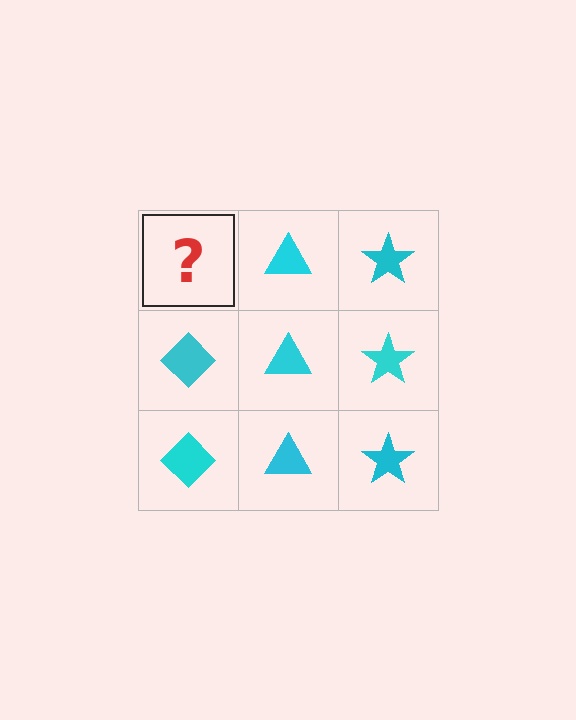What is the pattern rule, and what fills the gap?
The rule is that each column has a consistent shape. The gap should be filled with a cyan diamond.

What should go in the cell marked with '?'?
The missing cell should contain a cyan diamond.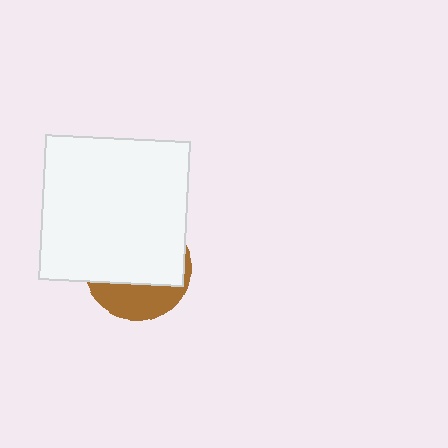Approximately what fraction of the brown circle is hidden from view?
Roughly 68% of the brown circle is hidden behind the white square.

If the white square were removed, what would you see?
You would see the complete brown circle.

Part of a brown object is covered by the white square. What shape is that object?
It is a circle.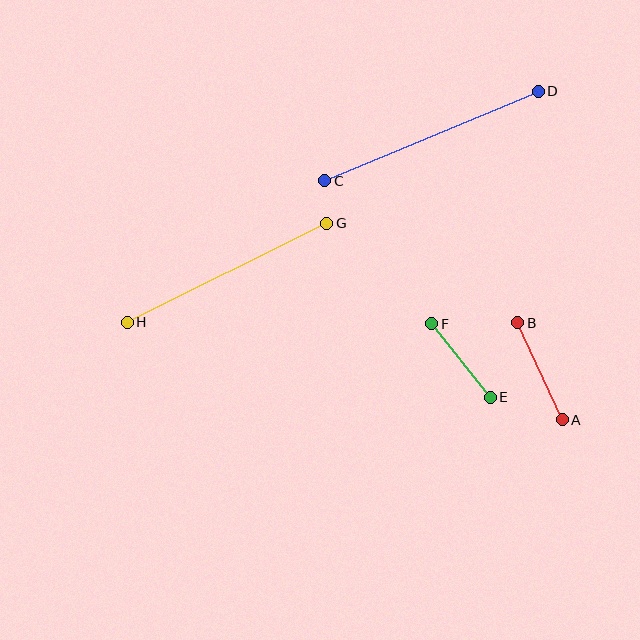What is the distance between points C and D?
The distance is approximately 232 pixels.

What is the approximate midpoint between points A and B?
The midpoint is at approximately (540, 371) pixels.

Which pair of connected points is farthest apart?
Points C and D are farthest apart.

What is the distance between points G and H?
The distance is approximately 223 pixels.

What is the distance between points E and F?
The distance is approximately 94 pixels.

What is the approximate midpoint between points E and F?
The midpoint is at approximately (461, 361) pixels.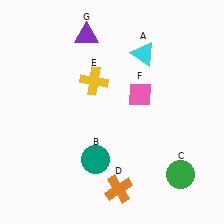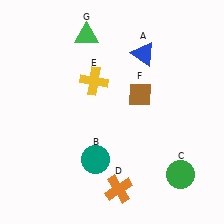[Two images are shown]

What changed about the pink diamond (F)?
In Image 1, F is pink. In Image 2, it changed to brown.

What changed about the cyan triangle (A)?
In Image 1, A is cyan. In Image 2, it changed to blue.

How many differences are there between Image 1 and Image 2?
There are 3 differences between the two images.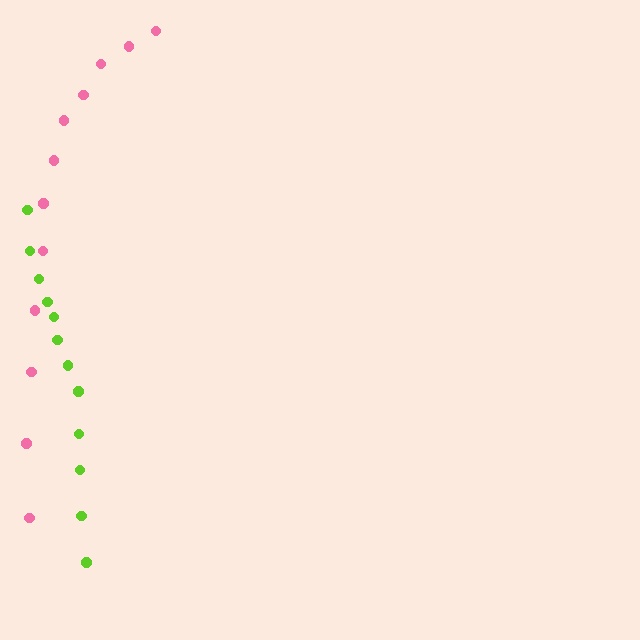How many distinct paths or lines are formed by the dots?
There are 2 distinct paths.